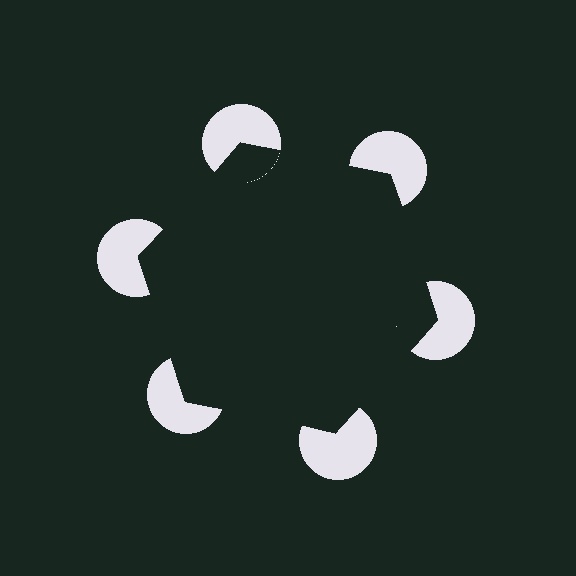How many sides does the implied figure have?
6 sides.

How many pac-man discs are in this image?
There are 6 — one at each vertex of the illusory hexagon.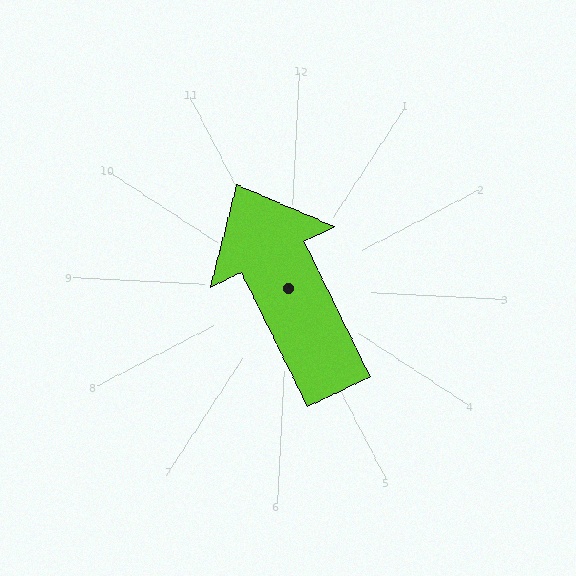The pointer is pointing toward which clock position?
Roughly 11 o'clock.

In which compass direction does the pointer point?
Northwest.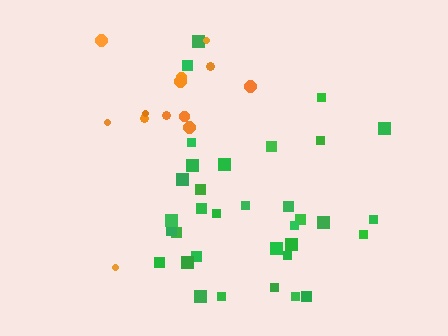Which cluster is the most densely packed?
Green.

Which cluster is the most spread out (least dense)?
Orange.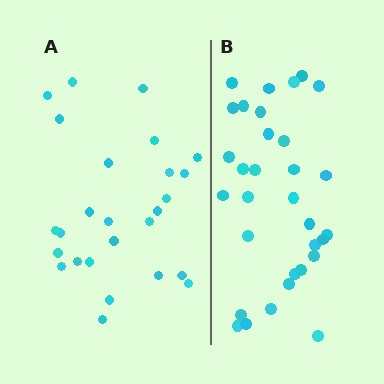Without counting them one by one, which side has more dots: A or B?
Region B (the right region) has more dots.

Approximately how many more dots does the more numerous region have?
Region B has about 6 more dots than region A.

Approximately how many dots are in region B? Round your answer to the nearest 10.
About 30 dots. (The exact count is 32, which rounds to 30.)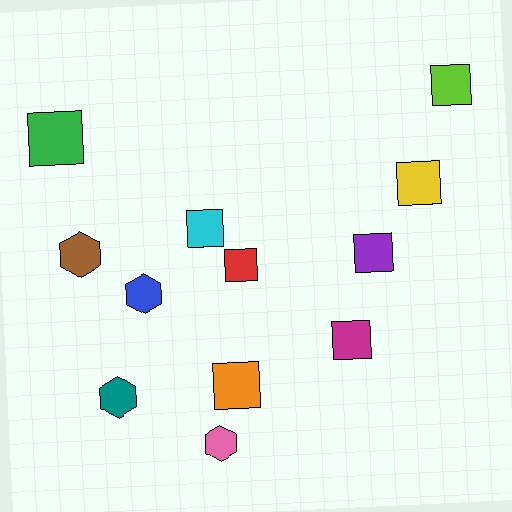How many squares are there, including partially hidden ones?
There are 8 squares.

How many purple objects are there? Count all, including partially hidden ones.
There is 1 purple object.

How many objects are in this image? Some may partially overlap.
There are 12 objects.